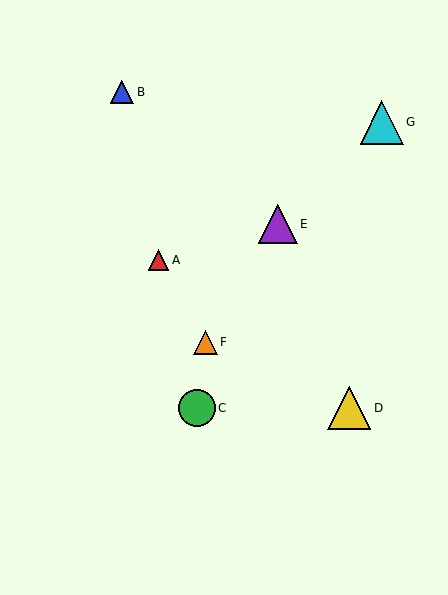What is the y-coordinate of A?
Object A is at y≈260.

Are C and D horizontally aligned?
Yes, both are at y≈408.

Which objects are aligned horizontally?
Objects C, D are aligned horizontally.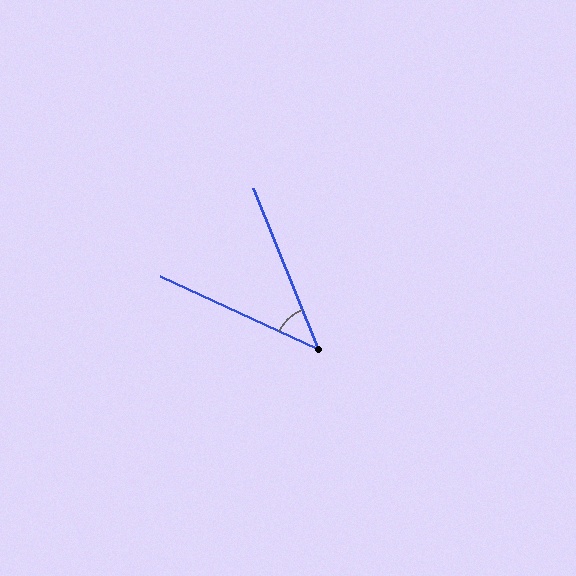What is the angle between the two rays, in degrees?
Approximately 43 degrees.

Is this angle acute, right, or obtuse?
It is acute.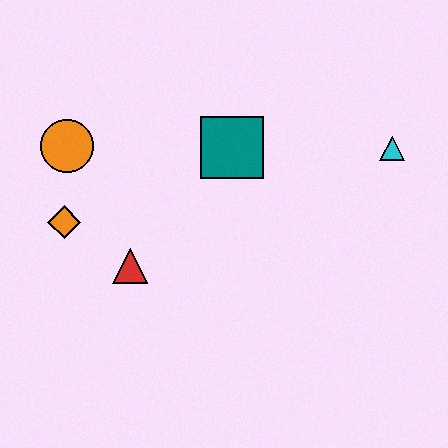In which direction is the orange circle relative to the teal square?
The orange circle is to the left of the teal square.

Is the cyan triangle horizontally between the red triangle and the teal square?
No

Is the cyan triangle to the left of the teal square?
No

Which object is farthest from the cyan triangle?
The orange diamond is farthest from the cyan triangle.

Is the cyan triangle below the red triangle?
No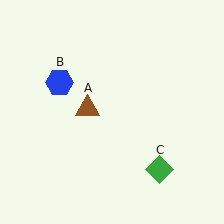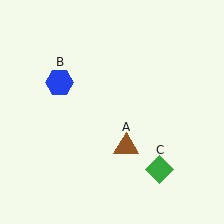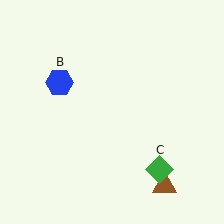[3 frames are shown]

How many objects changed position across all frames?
1 object changed position: brown triangle (object A).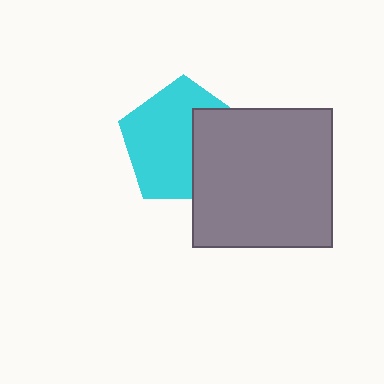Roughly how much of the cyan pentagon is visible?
About half of it is visible (roughly 63%).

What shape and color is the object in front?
The object in front is a gray square.